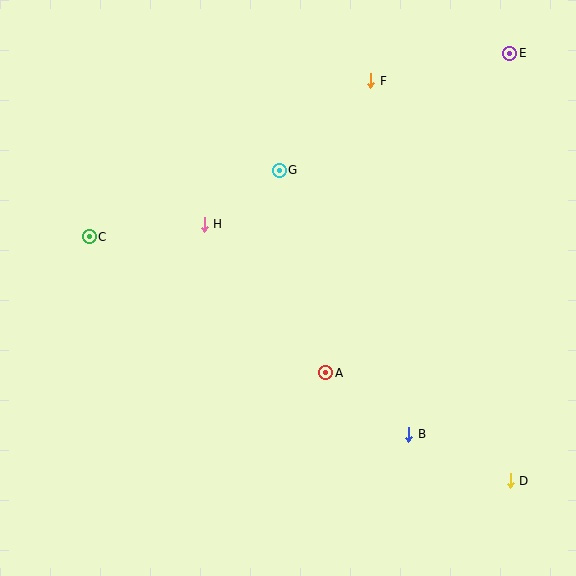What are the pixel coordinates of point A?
Point A is at (326, 373).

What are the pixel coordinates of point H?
Point H is at (204, 224).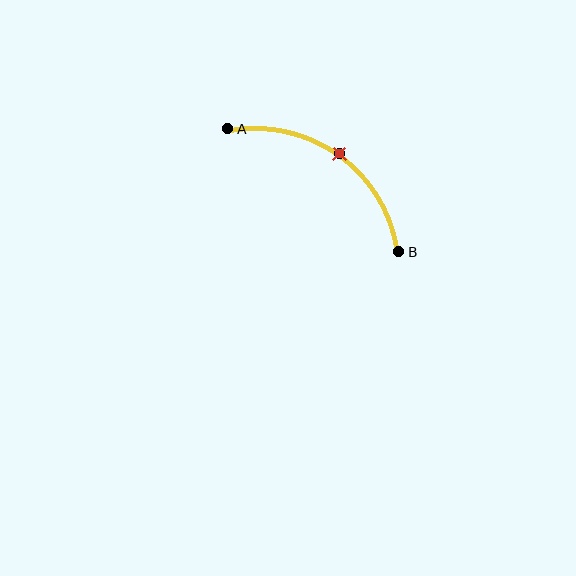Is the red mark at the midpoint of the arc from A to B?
Yes. The red mark lies on the arc at equal arc-length from both A and B — it is the arc midpoint.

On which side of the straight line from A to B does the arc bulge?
The arc bulges above and to the right of the straight line connecting A and B.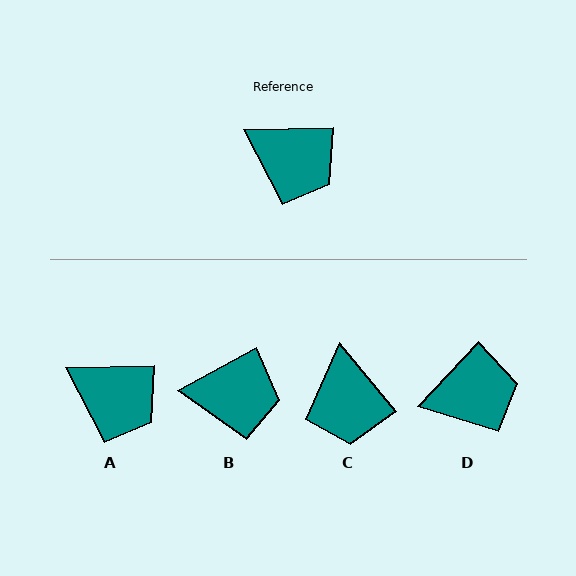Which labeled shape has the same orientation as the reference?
A.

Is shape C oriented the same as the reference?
No, it is off by about 51 degrees.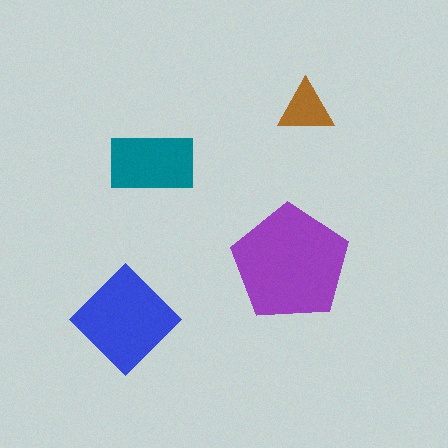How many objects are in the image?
There are 4 objects in the image.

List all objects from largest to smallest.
The purple pentagon, the blue diamond, the teal rectangle, the brown triangle.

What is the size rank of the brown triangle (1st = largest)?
4th.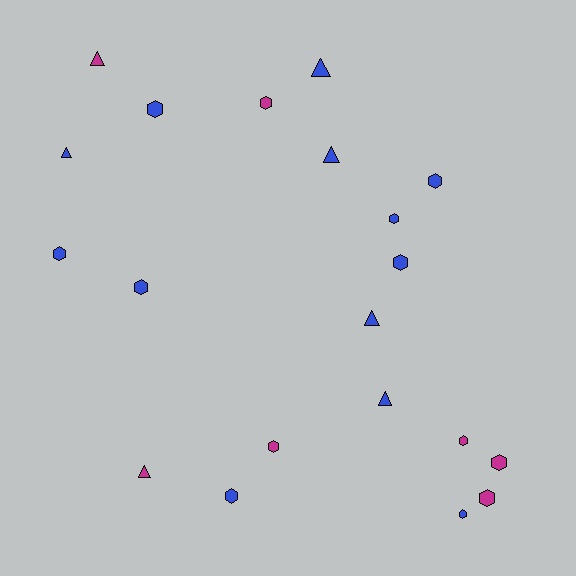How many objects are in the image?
There are 20 objects.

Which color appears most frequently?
Blue, with 13 objects.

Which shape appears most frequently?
Hexagon, with 13 objects.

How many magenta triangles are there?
There are 2 magenta triangles.